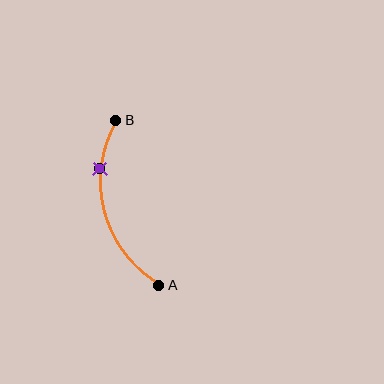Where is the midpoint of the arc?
The arc midpoint is the point on the curve farthest from the straight line joining A and B. It sits to the left of that line.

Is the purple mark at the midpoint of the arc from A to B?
No. The purple mark lies on the arc but is closer to endpoint B. The arc midpoint would be at the point on the curve equidistant along the arc from both A and B.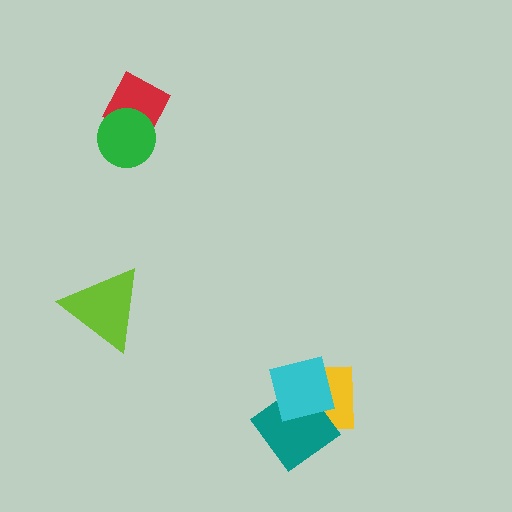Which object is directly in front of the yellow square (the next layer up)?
The teal diamond is directly in front of the yellow square.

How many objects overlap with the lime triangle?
0 objects overlap with the lime triangle.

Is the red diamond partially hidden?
Yes, it is partially covered by another shape.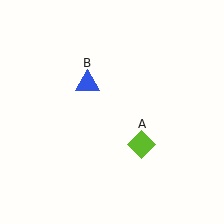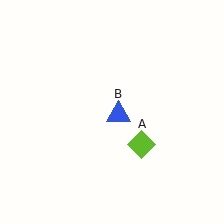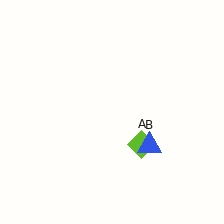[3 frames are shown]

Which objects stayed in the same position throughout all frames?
Lime diamond (object A) remained stationary.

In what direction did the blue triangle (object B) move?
The blue triangle (object B) moved down and to the right.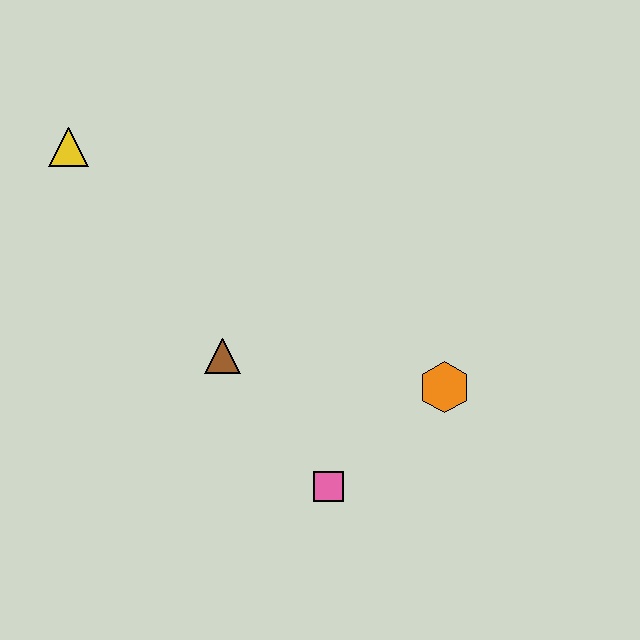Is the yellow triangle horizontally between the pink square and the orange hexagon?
No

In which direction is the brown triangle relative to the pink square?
The brown triangle is above the pink square.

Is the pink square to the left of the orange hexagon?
Yes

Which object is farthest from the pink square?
The yellow triangle is farthest from the pink square.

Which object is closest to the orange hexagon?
The pink square is closest to the orange hexagon.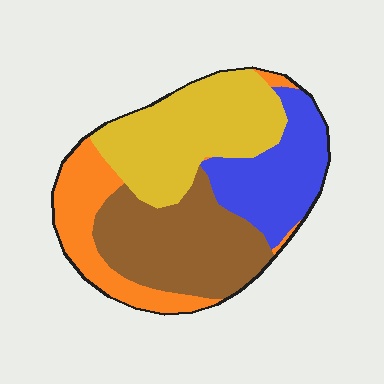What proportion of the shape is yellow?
Yellow takes up about one third (1/3) of the shape.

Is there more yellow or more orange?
Yellow.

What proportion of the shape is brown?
Brown covers 30% of the shape.